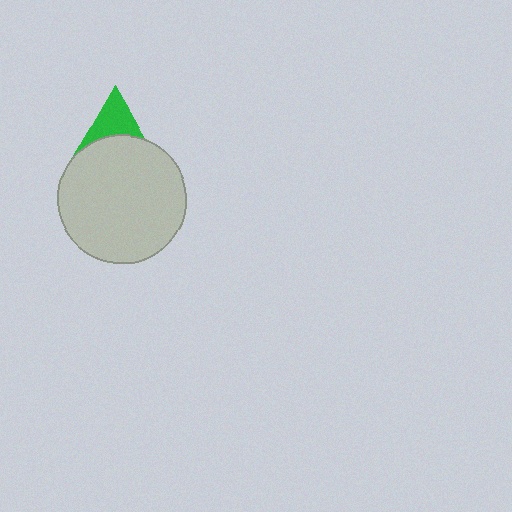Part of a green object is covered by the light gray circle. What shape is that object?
It is a triangle.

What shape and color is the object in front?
The object in front is a light gray circle.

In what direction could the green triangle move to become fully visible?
The green triangle could move up. That would shift it out from behind the light gray circle entirely.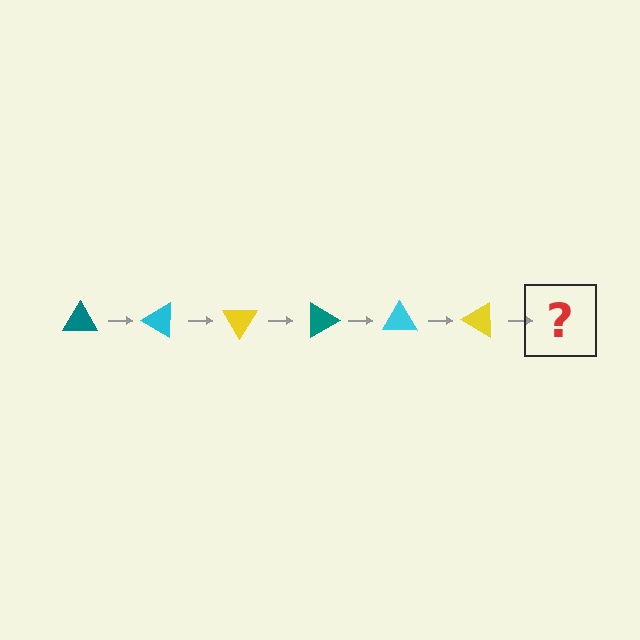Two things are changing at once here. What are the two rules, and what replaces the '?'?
The two rules are that it rotates 30 degrees each step and the color cycles through teal, cyan, and yellow. The '?' should be a teal triangle, rotated 180 degrees from the start.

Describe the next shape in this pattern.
It should be a teal triangle, rotated 180 degrees from the start.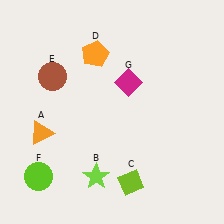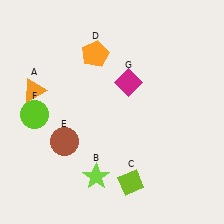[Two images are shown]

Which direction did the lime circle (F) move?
The lime circle (F) moved up.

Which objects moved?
The objects that moved are: the orange triangle (A), the brown circle (E), the lime circle (F).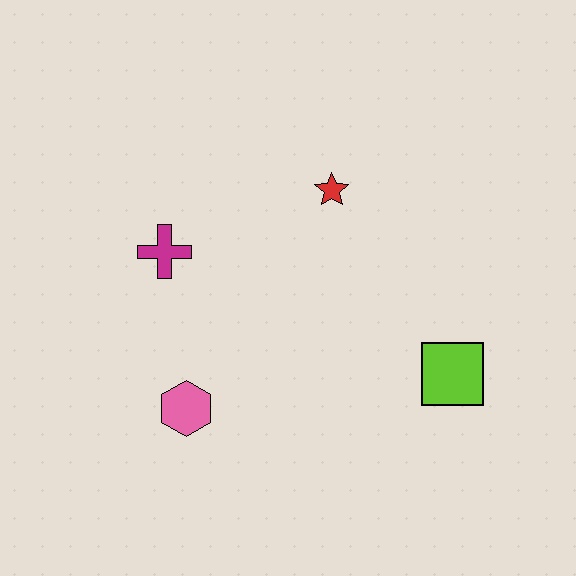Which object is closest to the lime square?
The red star is closest to the lime square.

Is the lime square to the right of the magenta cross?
Yes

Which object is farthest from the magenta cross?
The lime square is farthest from the magenta cross.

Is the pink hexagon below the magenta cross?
Yes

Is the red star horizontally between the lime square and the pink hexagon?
Yes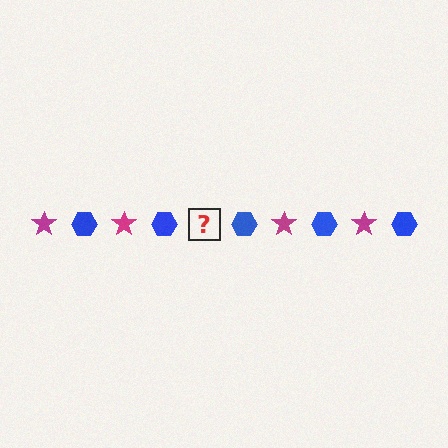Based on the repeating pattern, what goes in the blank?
The blank should be a magenta star.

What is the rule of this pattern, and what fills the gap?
The rule is that the pattern alternates between magenta star and blue hexagon. The gap should be filled with a magenta star.